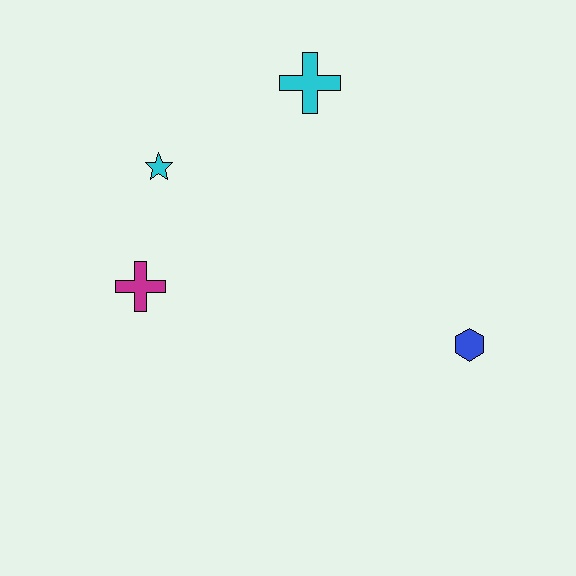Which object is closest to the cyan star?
The magenta cross is closest to the cyan star.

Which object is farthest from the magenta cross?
The blue hexagon is farthest from the magenta cross.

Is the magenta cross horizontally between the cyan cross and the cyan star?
No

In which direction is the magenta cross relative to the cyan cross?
The magenta cross is below the cyan cross.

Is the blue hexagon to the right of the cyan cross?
Yes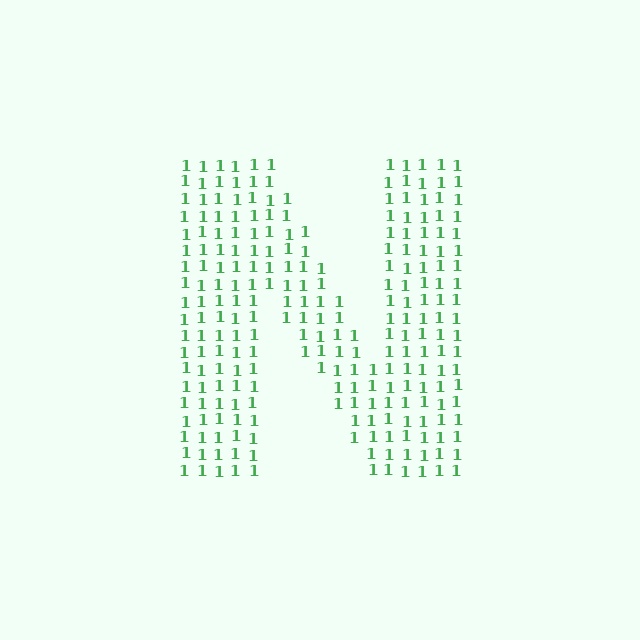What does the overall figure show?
The overall figure shows the letter N.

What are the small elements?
The small elements are digit 1's.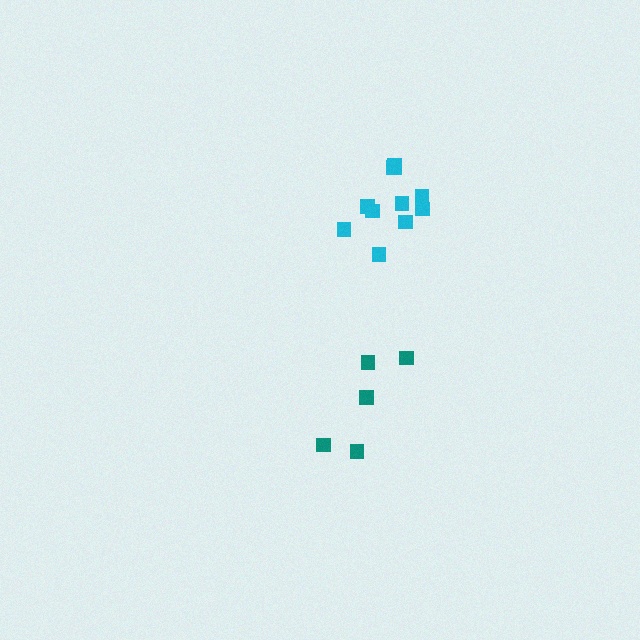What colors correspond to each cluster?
The clusters are colored: teal, cyan.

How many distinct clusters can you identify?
There are 2 distinct clusters.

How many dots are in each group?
Group 1: 5 dots, Group 2: 11 dots (16 total).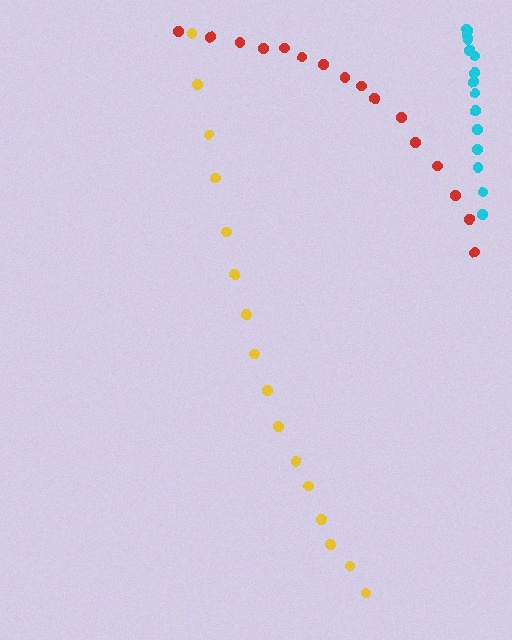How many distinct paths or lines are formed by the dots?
There are 3 distinct paths.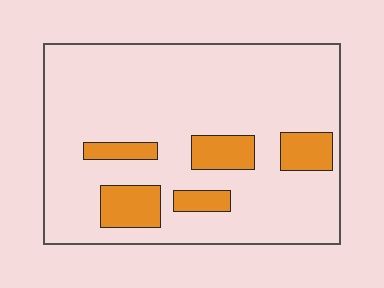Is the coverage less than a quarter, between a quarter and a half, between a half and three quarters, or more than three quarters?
Less than a quarter.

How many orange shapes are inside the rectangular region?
5.